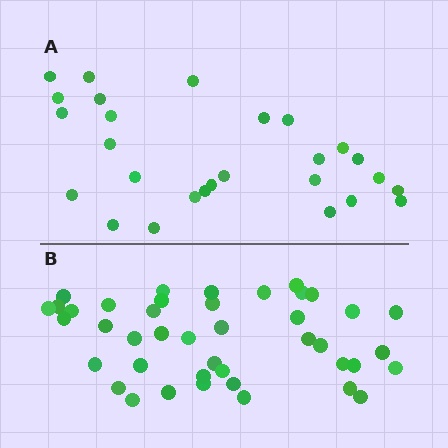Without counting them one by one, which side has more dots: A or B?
Region B (the bottom region) has more dots.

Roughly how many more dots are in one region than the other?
Region B has approximately 15 more dots than region A.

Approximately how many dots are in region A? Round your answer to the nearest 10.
About 30 dots. (The exact count is 27, which rounds to 30.)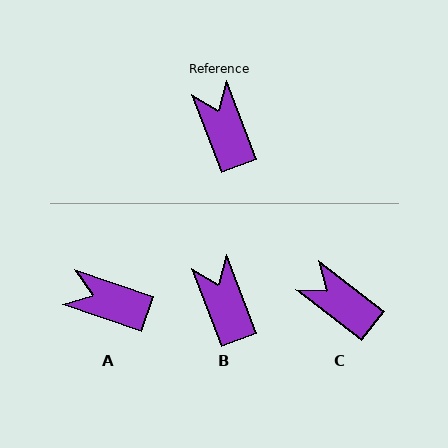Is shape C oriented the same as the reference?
No, it is off by about 32 degrees.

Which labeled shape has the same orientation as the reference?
B.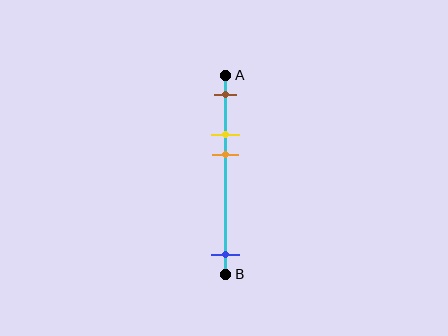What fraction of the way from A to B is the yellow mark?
The yellow mark is approximately 30% (0.3) of the way from A to B.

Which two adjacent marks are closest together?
The yellow and orange marks are the closest adjacent pair.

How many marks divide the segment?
There are 4 marks dividing the segment.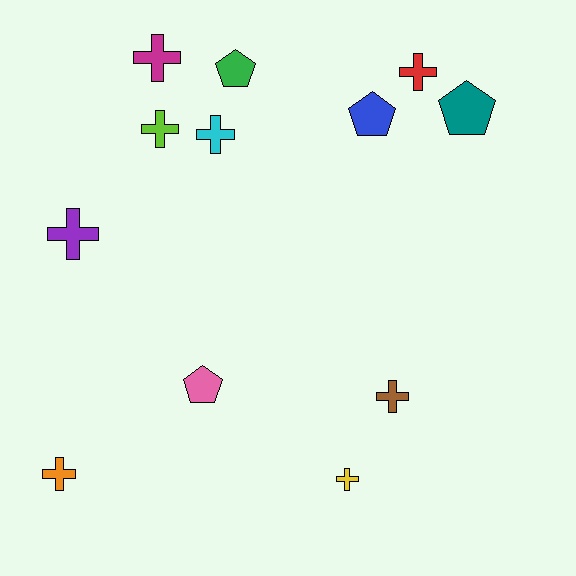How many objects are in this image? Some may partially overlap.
There are 12 objects.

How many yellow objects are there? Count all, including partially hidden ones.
There is 1 yellow object.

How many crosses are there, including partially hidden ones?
There are 8 crosses.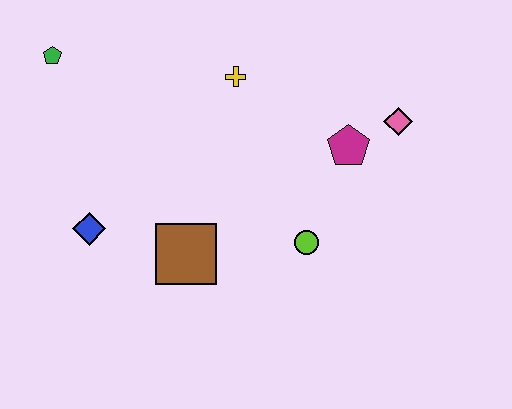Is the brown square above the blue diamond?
No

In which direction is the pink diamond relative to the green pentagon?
The pink diamond is to the right of the green pentagon.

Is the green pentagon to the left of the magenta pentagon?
Yes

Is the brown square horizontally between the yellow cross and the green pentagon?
Yes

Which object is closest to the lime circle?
The magenta pentagon is closest to the lime circle.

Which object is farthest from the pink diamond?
The green pentagon is farthest from the pink diamond.